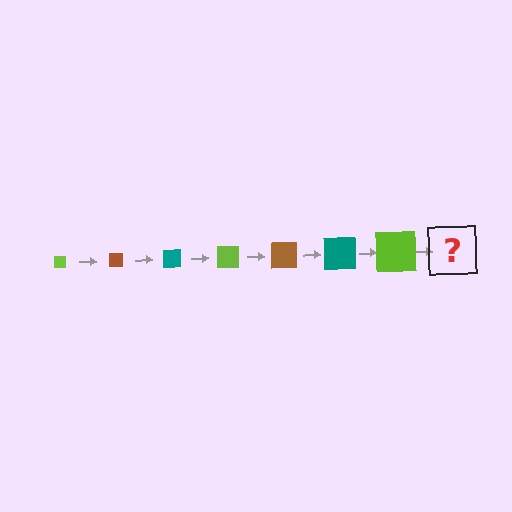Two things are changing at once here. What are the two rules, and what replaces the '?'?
The two rules are that the square grows larger each step and the color cycles through lime, brown, and teal. The '?' should be a brown square, larger than the previous one.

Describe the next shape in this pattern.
It should be a brown square, larger than the previous one.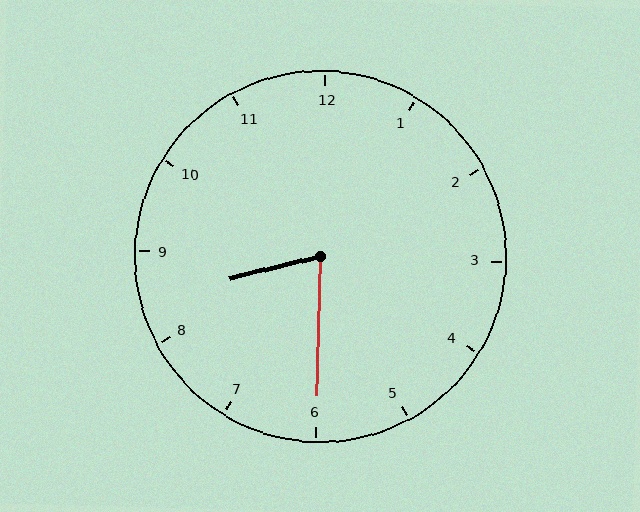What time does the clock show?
8:30.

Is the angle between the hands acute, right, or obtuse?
It is acute.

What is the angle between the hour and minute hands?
Approximately 75 degrees.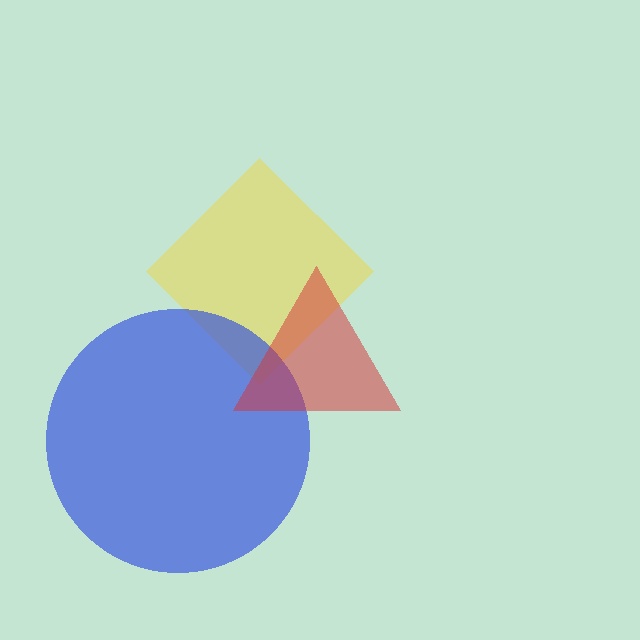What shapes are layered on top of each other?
The layered shapes are: a yellow diamond, a blue circle, a red triangle.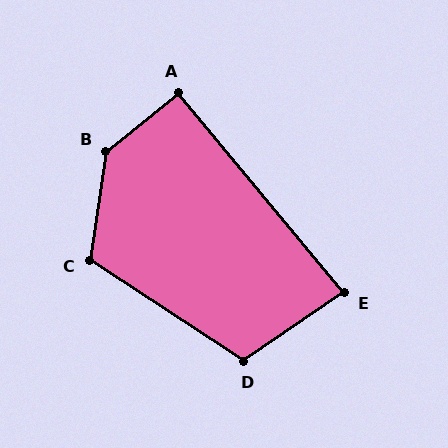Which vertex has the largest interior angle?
B, at approximately 137 degrees.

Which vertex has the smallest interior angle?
E, at approximately 84 degrees.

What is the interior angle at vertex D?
Approximately 113 degrees (obtuse).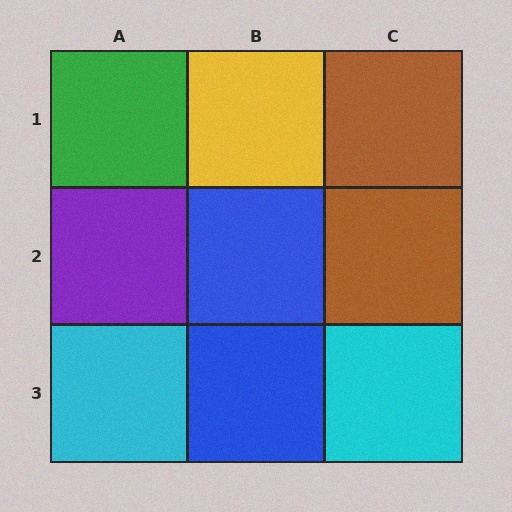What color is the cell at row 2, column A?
Purple.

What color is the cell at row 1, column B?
Yellow.